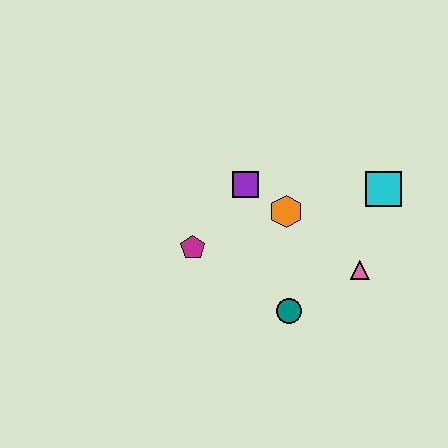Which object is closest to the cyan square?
The pink triangle is closest to the cyan square.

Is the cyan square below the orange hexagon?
No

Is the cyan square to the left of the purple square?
No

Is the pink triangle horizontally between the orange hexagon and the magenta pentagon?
No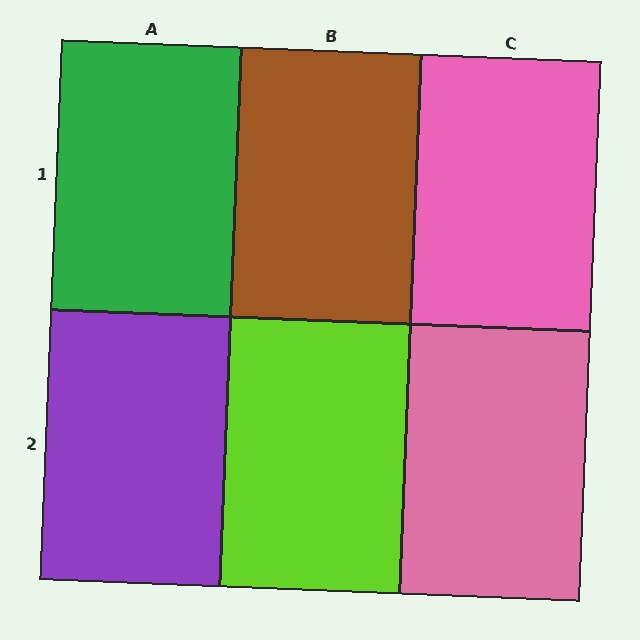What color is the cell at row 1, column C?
Pink.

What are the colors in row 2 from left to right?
Purple, lime, pink.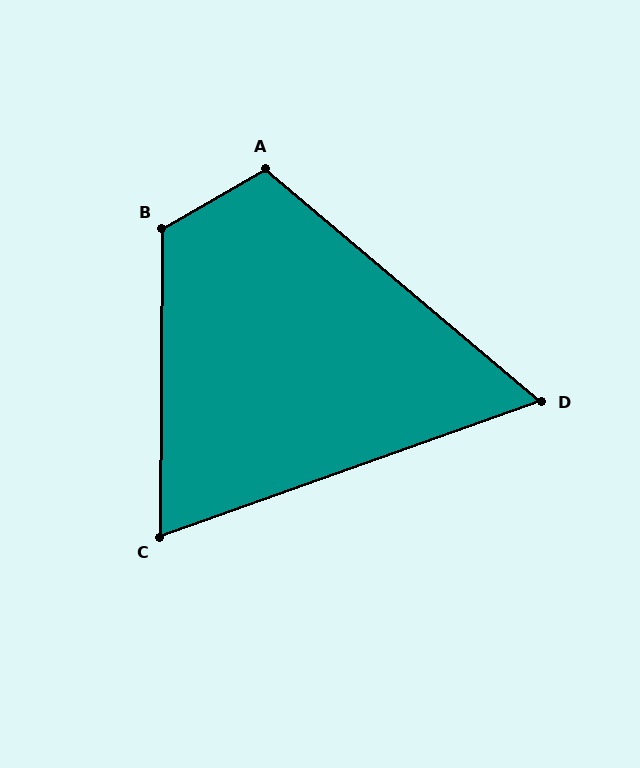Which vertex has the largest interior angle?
B, at approximately 120 degrees.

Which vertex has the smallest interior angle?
D, at approximately 60 degrees.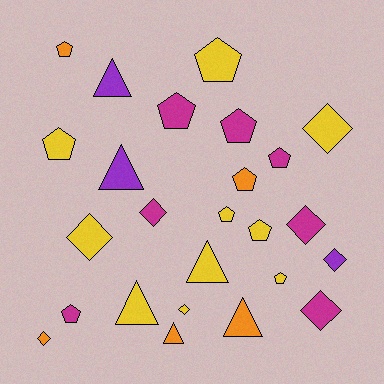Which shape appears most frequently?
Pentagon, with 11 objects.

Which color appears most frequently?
Yellow, with 10 objects.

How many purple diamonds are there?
There is 1 purple diamond.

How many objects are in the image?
There are 25 objects.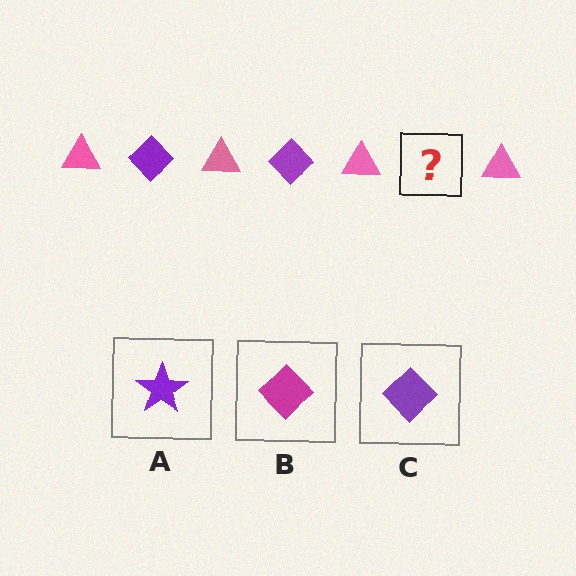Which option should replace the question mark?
Option C.